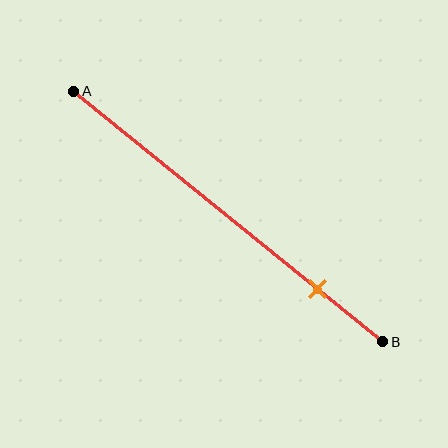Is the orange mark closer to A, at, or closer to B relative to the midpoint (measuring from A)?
The orange mark is closer to point B than the midpoint of segment AB.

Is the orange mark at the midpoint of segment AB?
No, the mark is at about 80% from A, not at the 50% midpoint.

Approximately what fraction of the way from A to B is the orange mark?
The orange mark is approximately 80% of the way from A to B.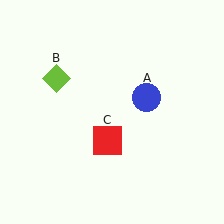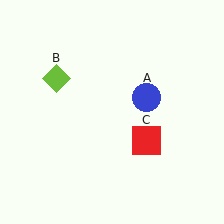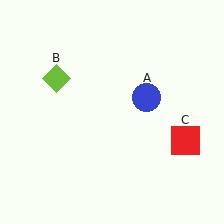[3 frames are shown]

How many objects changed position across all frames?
1 object changed position: red square (object C).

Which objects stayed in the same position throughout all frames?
Blue circle (object A) and lime diamond (object B) remained stationary.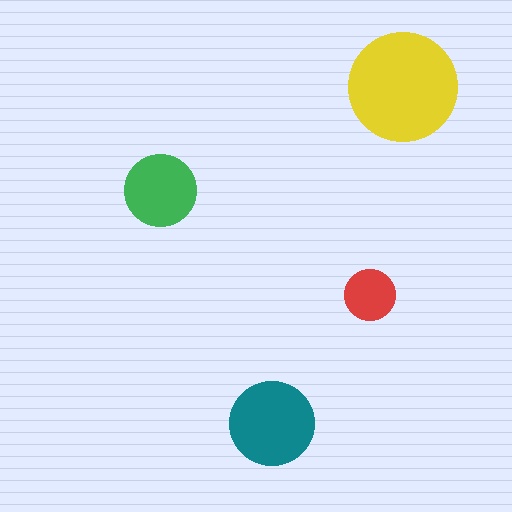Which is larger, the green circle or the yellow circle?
The yellow one.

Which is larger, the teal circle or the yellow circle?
The yellow one.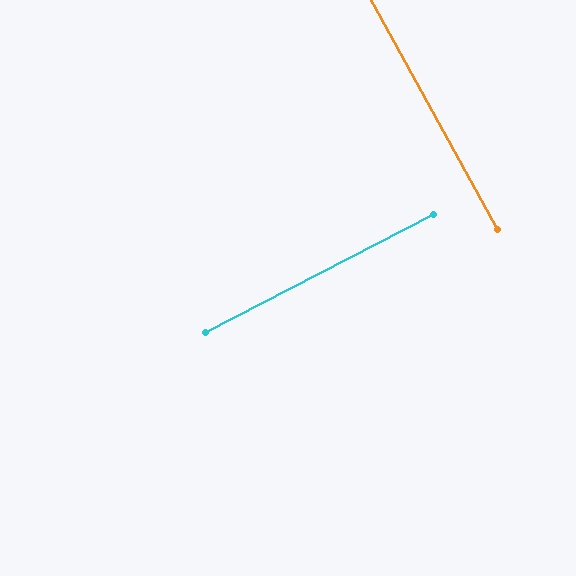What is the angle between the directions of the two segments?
Approximately 89 degrees.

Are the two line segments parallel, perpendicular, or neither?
Perpendicular — they meet at approximately 89°.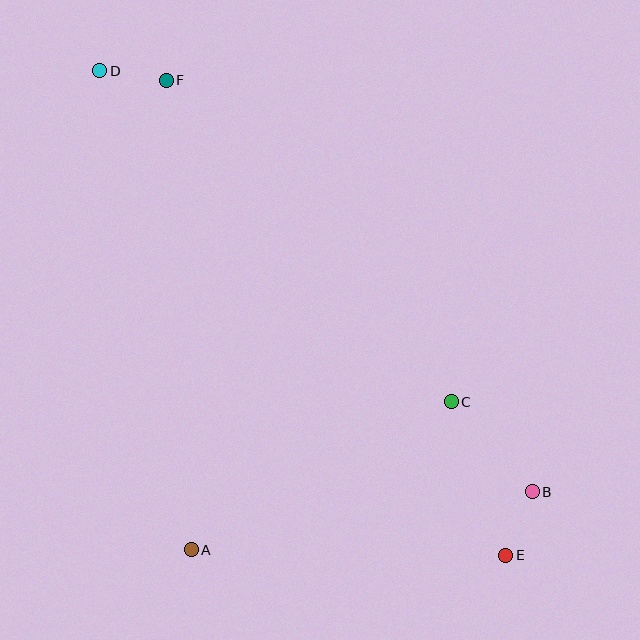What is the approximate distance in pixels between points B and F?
The distance between B and F is approximately 551 pixels.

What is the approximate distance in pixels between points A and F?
The distance between A and F is approximately 470 pixels.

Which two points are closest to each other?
Points D and F are closest to each other.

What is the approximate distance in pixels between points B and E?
The distance between B and E is approximately 69 pixels.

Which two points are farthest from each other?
Points D and E are farthest from each other.